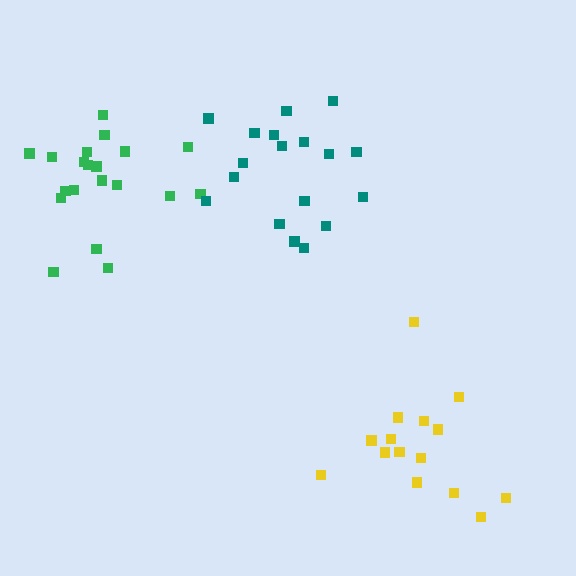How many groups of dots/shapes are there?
There are 3 groups.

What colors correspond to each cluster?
The clusters are colored: green, yellow, teal.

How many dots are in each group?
Group 1: 20 dots, Group 2: 15 dots, Group 3: 18 dots (53 total).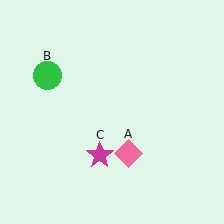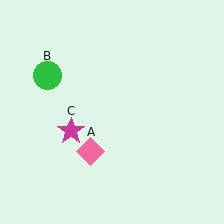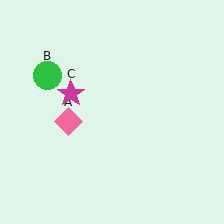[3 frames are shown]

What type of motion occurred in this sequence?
The pink diamond (object A), magenta star (object C) rotated clockwise around the center of the scene.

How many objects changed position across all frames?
2 objects changed position: pink diamond (object A), magenta star (object C).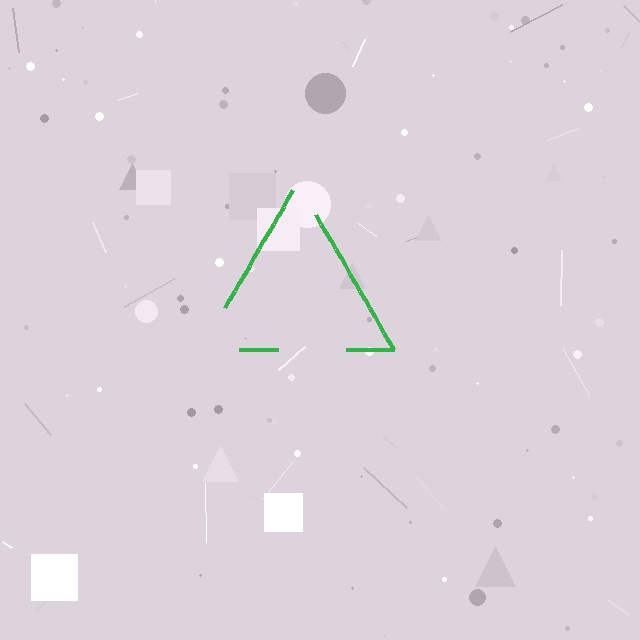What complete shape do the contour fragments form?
The contour fragments form a triangle.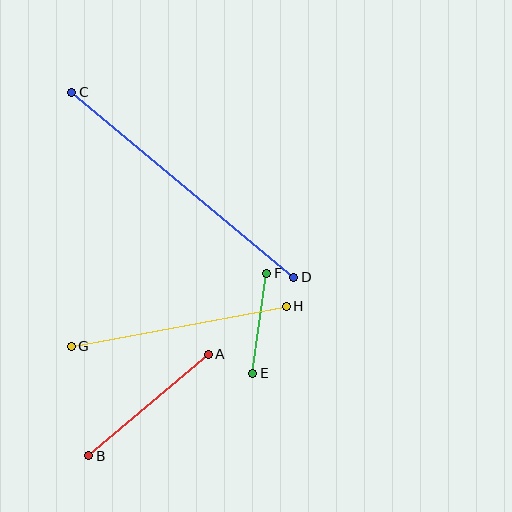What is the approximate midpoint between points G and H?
The midpoint is at approximately (179, 326) pixels.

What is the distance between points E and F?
The distance is approximately 101 pixels.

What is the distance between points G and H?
The distance is approximately 218 pixels.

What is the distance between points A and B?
The distance is approximately 157 pixels.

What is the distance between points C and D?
The distance is approximately 289 pixels.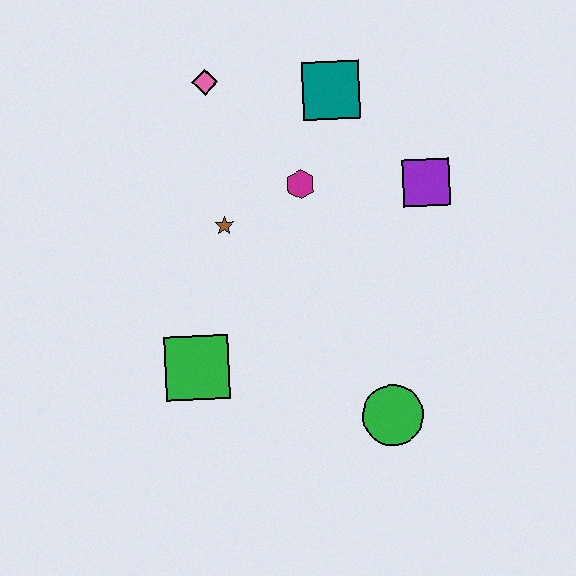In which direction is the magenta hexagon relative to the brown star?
The magenta hexagon is to the right of the brown star.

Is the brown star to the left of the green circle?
Yes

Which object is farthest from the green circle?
The pink diamond is farthest from the green circle.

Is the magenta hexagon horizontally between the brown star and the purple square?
Yes